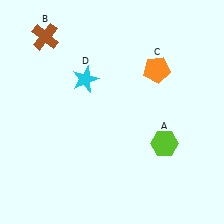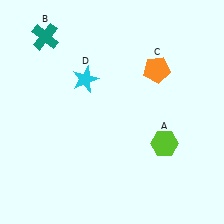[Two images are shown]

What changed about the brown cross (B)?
In Image 1, B is brown. In Image 2, it changed to teal.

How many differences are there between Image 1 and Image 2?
There is 1 difference between the two images.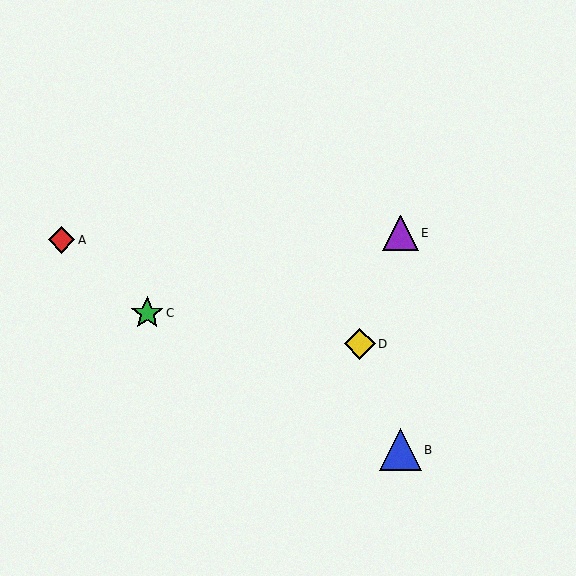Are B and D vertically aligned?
No, B is at x≈400 and D is at x≈360.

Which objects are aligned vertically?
Objects B, E are aligned vertically.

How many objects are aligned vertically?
2 objects (B, E) are aligned vertically.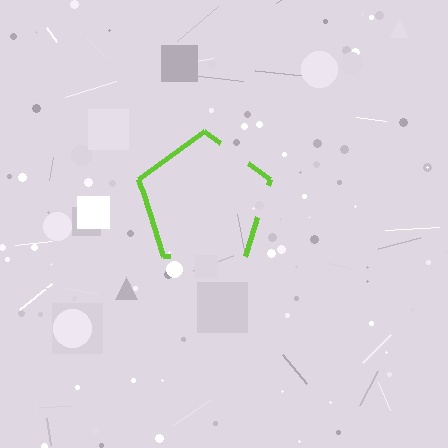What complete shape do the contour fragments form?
The contour fragments form a pentagon.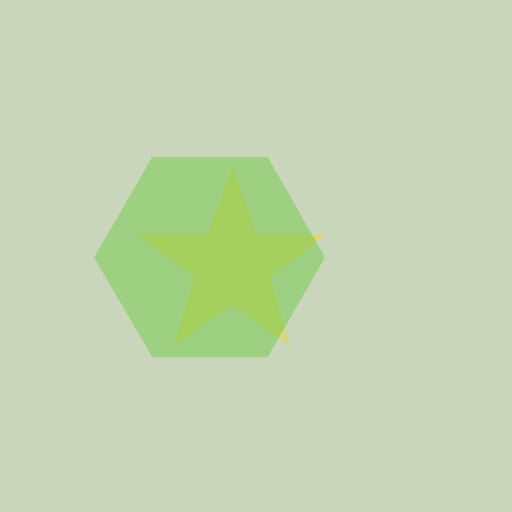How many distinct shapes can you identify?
There are 2 distinct shapes: a yellow star, a lime hexagon.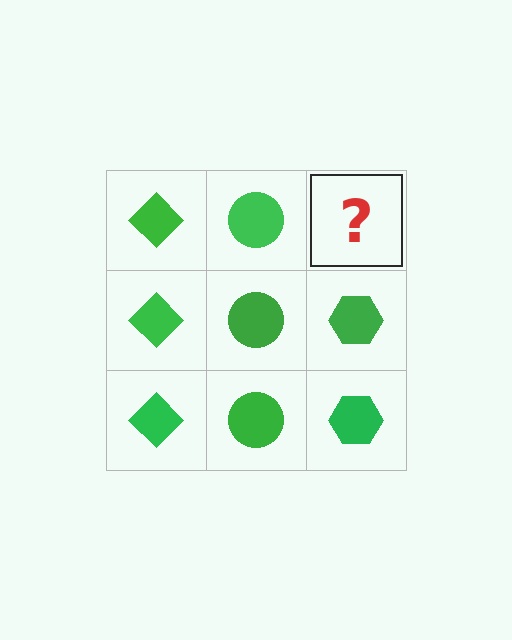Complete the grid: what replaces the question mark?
The question mark should be replaced with a green hexagon.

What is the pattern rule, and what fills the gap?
The rule is that each column has a consistent shape. The gap should be filled with a green hexagon.